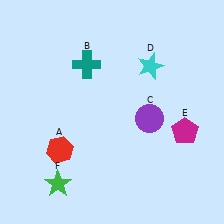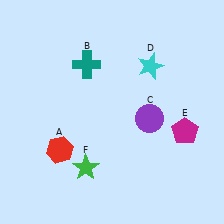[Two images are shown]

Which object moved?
The green star (F) moved right.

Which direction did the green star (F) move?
The green star (F) moved right.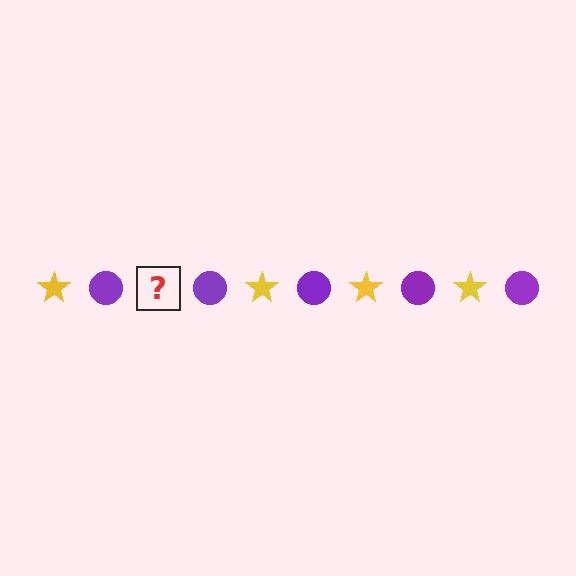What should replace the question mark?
The question mark should be replaced with a yellow star.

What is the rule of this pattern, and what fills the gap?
The rule is that the pattern alternates between yellow star and purple circle. The gap should be filled with a yellow star.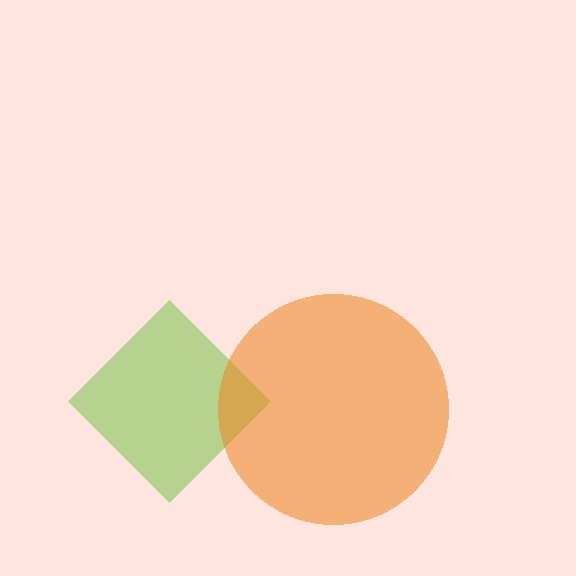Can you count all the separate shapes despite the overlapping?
Yes, there are 2 separate shapes.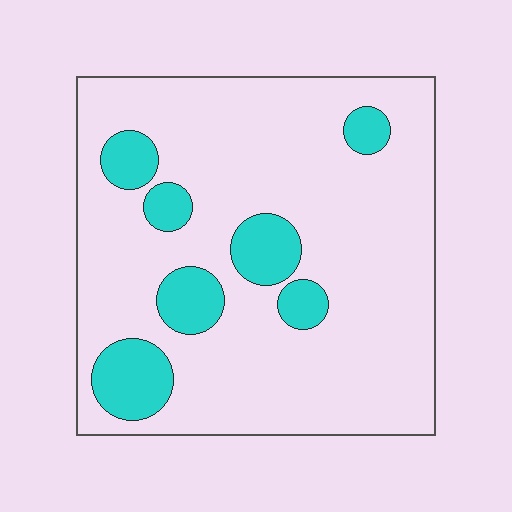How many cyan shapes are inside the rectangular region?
7.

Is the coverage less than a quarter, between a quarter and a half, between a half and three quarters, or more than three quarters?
Less than a quarter.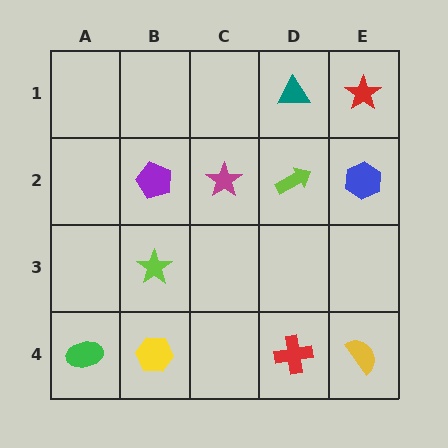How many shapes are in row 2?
4 shapes.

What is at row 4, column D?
A red cross.